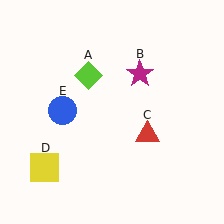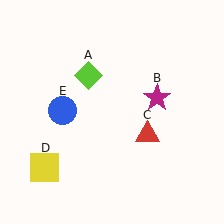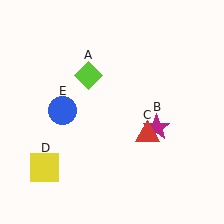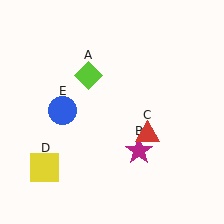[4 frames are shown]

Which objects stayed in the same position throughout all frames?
Lime diamond (object A) and red triangle (object C) and yellow square (object D) and blue circle (object E) remained stationary.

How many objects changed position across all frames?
1 object changed position: magenta star (object B).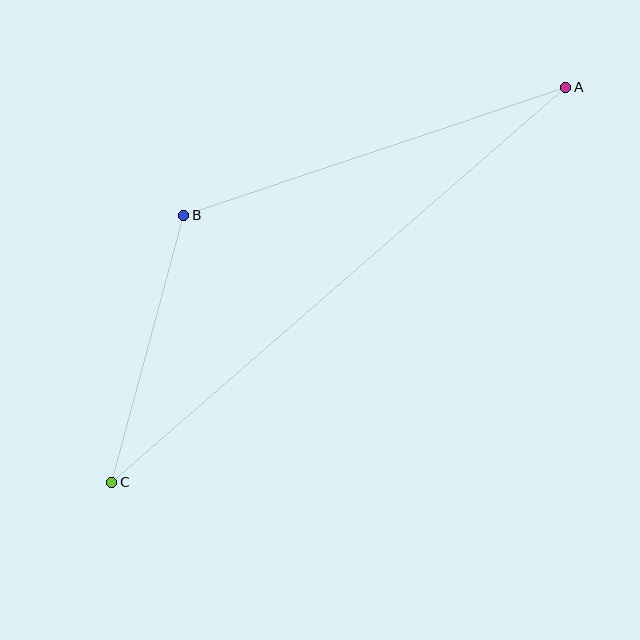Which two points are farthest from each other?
Points A and C are farthest from each other.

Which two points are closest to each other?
Points B and C are closest to each other.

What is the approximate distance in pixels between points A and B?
The distance between A and B is approximately 403 pixels.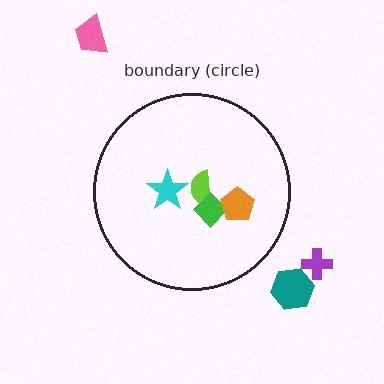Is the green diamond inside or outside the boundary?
Inside.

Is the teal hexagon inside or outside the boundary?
Outside.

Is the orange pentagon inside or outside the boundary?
Inside.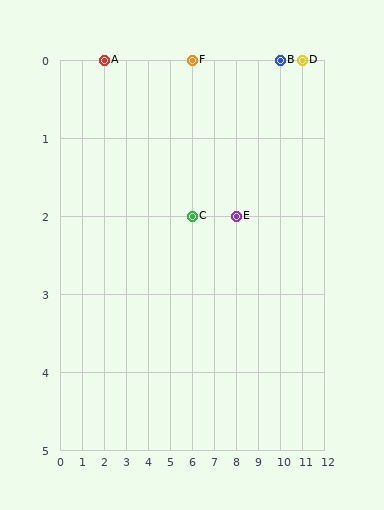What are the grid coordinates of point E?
Point E is at grid coordinates (8, 2).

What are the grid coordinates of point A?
Point A is at grid coordinates (2, 0).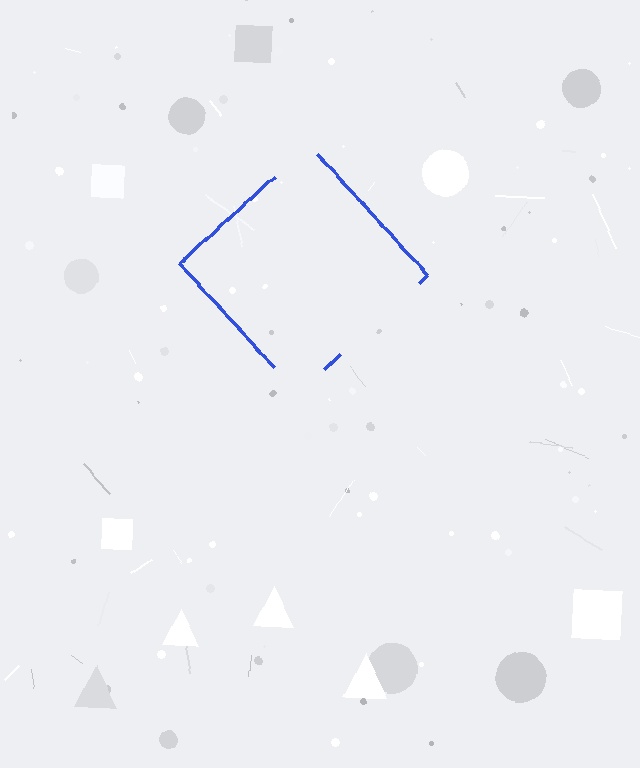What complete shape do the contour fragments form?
The contour fragments form a diamond.